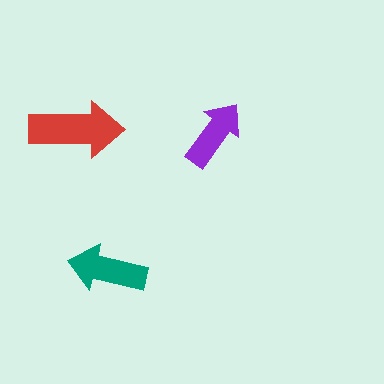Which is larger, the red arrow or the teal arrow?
The red one.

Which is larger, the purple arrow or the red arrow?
The red one.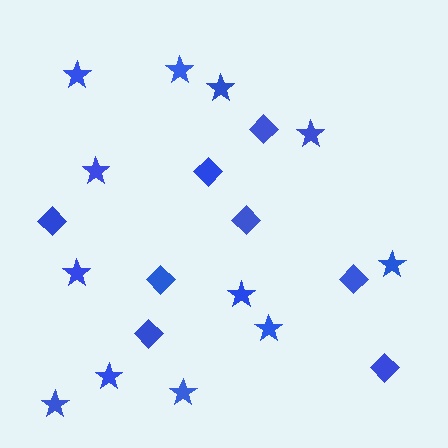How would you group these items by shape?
There are 2 groups: one group of diamonds (8) and one group of stars (12).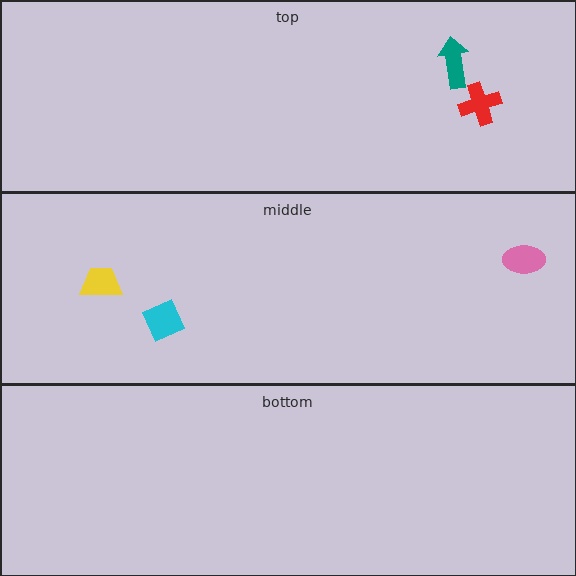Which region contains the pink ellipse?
The middle region.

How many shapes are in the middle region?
3.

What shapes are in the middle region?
The pink ellipse, the yellow trapezoid, the cyan diamond.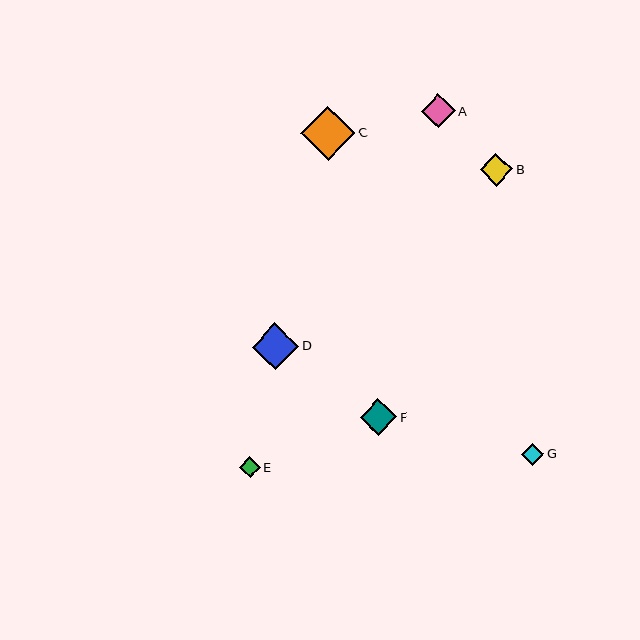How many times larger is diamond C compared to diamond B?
Diamond C is approximately 1.7 times the size of diamond B.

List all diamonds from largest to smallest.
From largest to smallest: C, D, F, A, B, G, E.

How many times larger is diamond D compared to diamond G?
Diamond D is approximately 2.1 times the size of diamond G.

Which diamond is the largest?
Diamond C is the largest with a size of approximately 54 pixels.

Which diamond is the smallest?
Diamond E is the smallest with a size of approximately 21 pixels.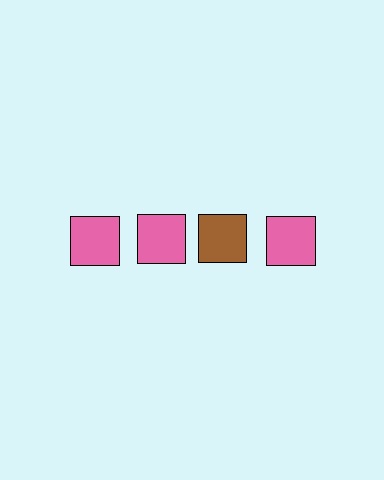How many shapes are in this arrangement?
There are 4 shapes arranged in a grid pattern.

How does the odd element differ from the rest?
It has a different color: brown instead of pink.